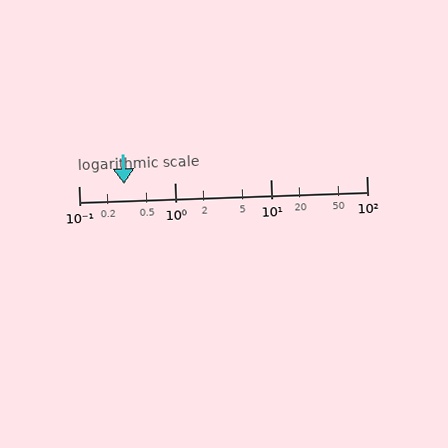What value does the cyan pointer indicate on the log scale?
The pointer indicates approximately 0.3.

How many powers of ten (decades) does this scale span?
The scale spans 3 decades, from 0.1 to 100.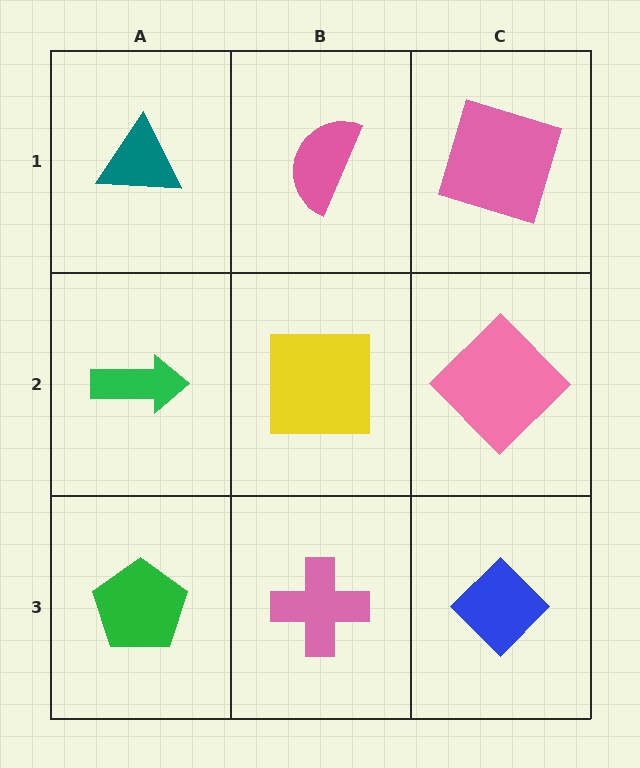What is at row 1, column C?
A pink square.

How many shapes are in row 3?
3 shapes.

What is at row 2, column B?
A yellow square.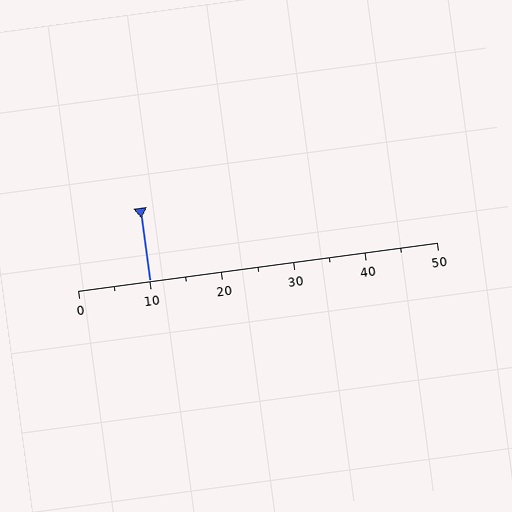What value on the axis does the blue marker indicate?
The marker indicates approximately 10.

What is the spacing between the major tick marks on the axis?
The major ticks are spaced 10 apart.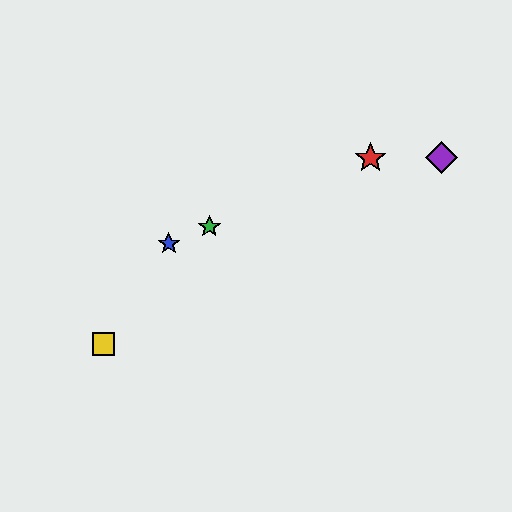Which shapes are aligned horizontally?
The red star, the purple diamond are aligned horizontally.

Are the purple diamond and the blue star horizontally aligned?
No, the purple diamond is at y≈158 and the blue star is at y≈244.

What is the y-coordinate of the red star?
The red star is at y≈158.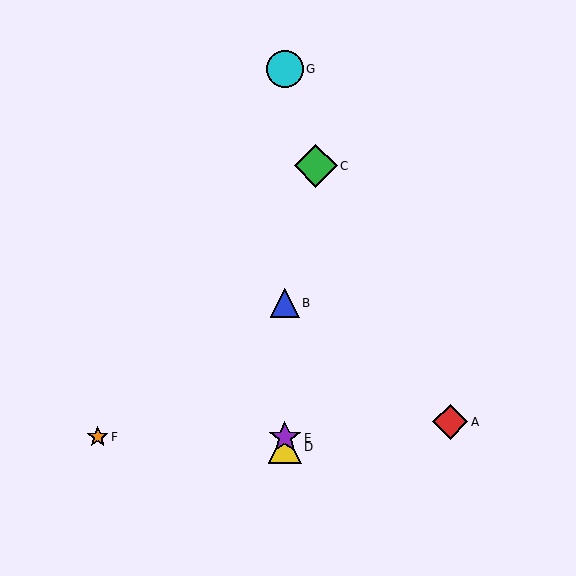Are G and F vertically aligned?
No, G is at x≈285 and F is at x≈98.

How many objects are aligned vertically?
4 objects (B, D, E, G) are aligned vertically.